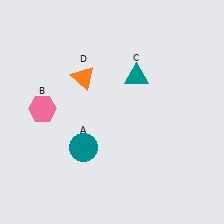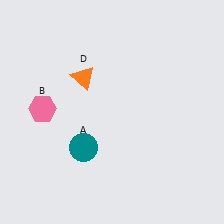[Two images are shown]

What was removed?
The teal triangle (C) was removed in Image 2.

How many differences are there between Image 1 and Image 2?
There is 1 difference between the two images.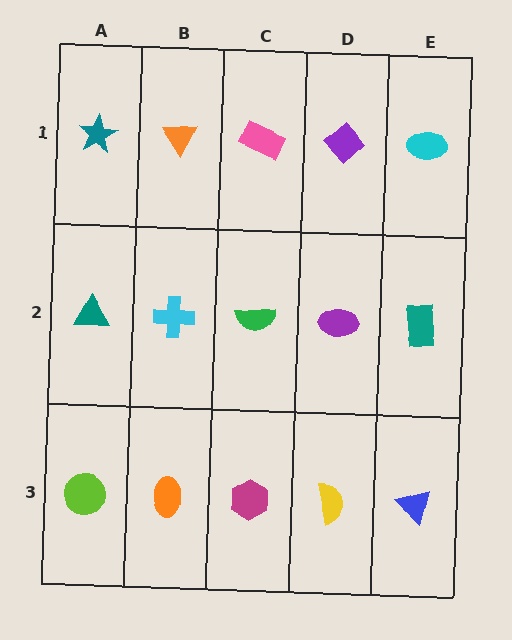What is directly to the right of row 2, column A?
A cyan cross.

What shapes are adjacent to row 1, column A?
A teal triangle (row 2, column A), an orange triangle (row 1, column B).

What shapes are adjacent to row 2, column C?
A pink rectangle (row 1, column C), a magenta hexagon (row 3, column C), a cyan cross (row 2, column B), a purple ellipse (row 2, column D).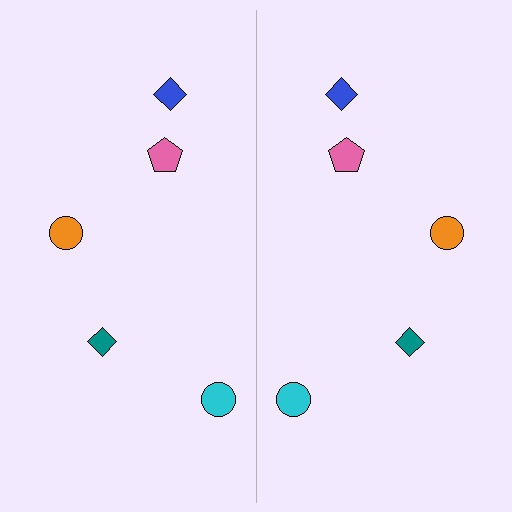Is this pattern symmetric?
Yes, this pattern has bilateral (reflection) symmetry.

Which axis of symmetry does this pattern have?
The pattern has a vertical axis of symmetry running through the center of the image.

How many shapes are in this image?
There are 10 shapes in this image.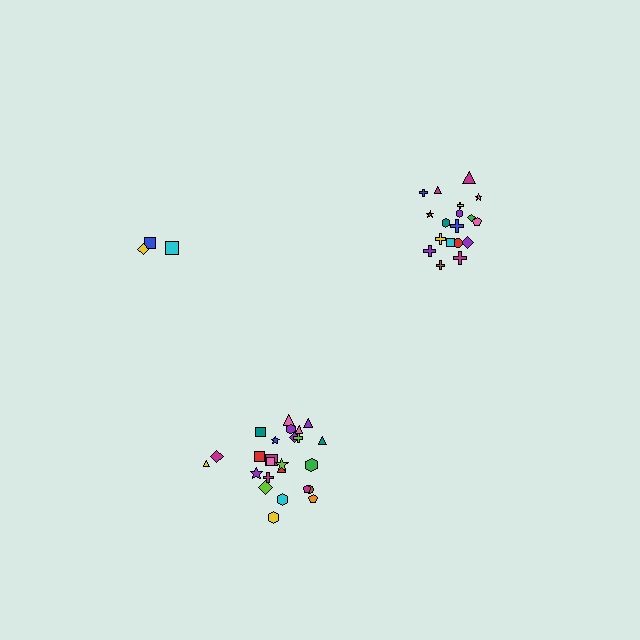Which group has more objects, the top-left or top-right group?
The top-right group.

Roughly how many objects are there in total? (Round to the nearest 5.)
Roughly 45 objects in total.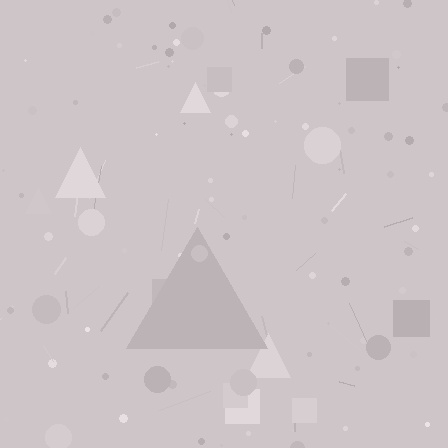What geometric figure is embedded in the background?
A triangle is embedded in the background.